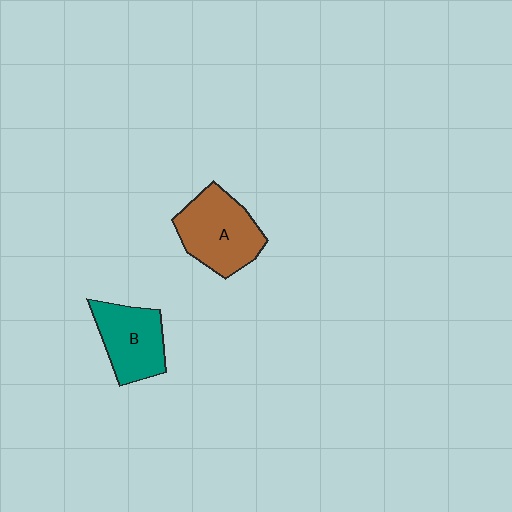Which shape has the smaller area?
Shape B (teal).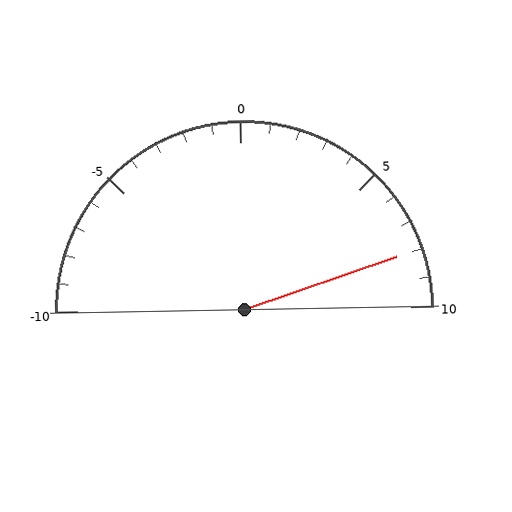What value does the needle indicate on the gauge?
The needle indicates approximately 8.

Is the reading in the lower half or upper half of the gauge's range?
The reading is in the upper half of the range (-10 to 10).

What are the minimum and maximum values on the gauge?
The gauge ranges from -10 to 10.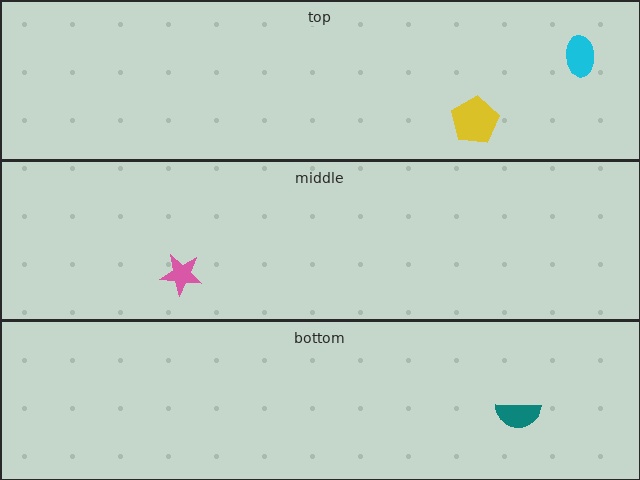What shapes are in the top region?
The yellow pentagon, the cyan ellipse.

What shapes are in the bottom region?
The teal semicircle.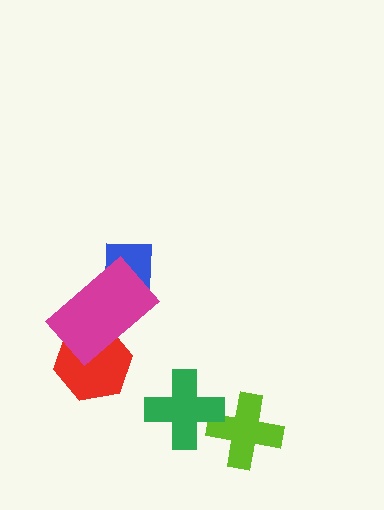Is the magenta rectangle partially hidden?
No, no other shape covers it.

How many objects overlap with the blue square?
1 object overlaps with the blue square.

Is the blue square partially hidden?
Yes, it is partially covered by another shape.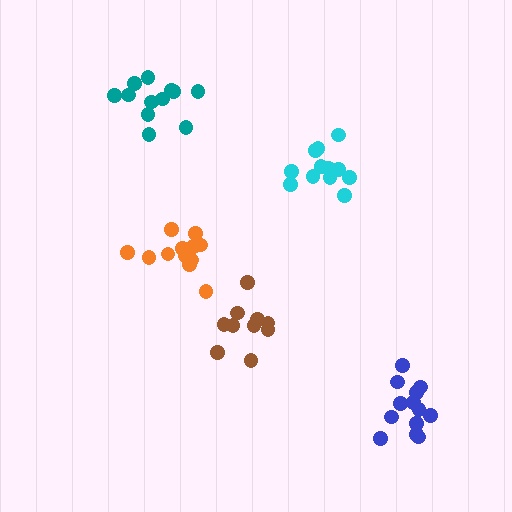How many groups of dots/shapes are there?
There are 5 groups.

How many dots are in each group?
Group 1: 12 dots, Group 2: 10 dots, Group 3: 13 dots, Group 4: 12 dots, Group 5: 12 dots (59 total).